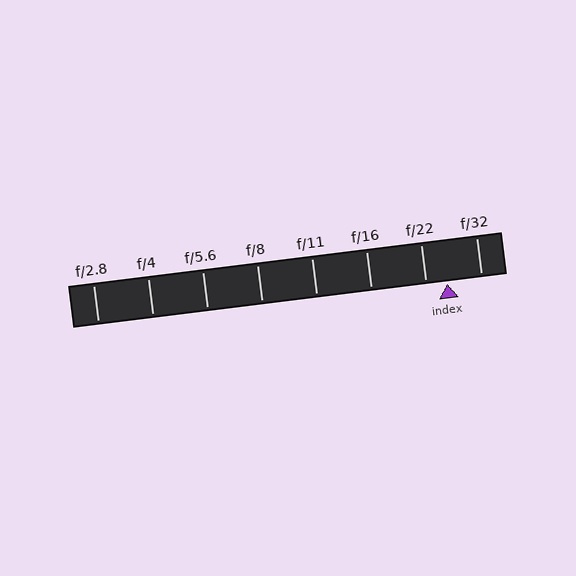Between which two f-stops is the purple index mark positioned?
The index mark is between f/22 and f/32.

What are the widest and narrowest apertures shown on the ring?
The widest aperture shown is f/2.8 and the narrowest is f/32.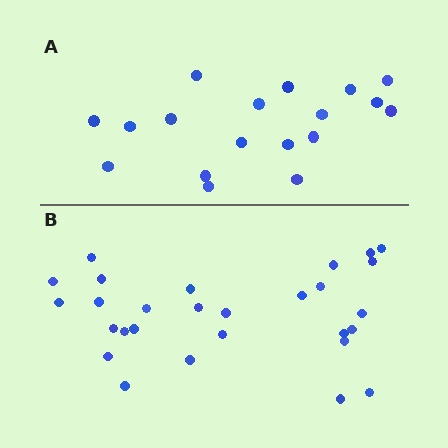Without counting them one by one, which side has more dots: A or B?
Region B (the bottom region) has more dots.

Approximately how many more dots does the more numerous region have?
Region B has roughly 10 or so more dots than region A.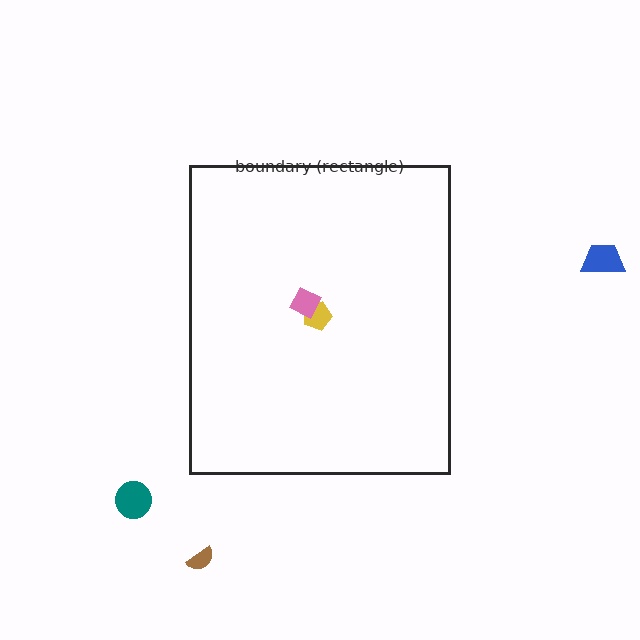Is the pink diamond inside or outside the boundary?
Inside.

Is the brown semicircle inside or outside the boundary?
Outside.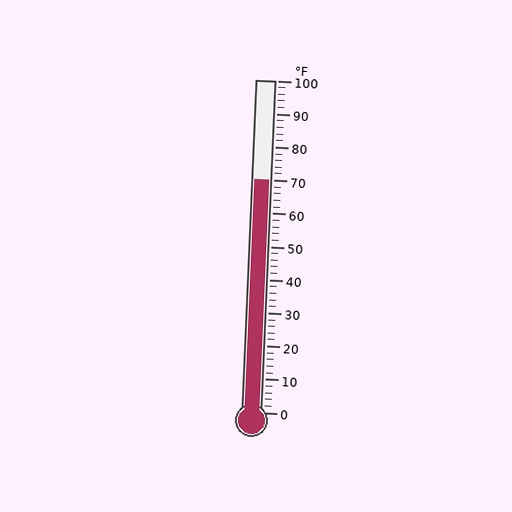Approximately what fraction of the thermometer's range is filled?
The thermometer is filled to approximately 70% of its range.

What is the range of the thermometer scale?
The thermometer scale ranges from 0°F to 100°F.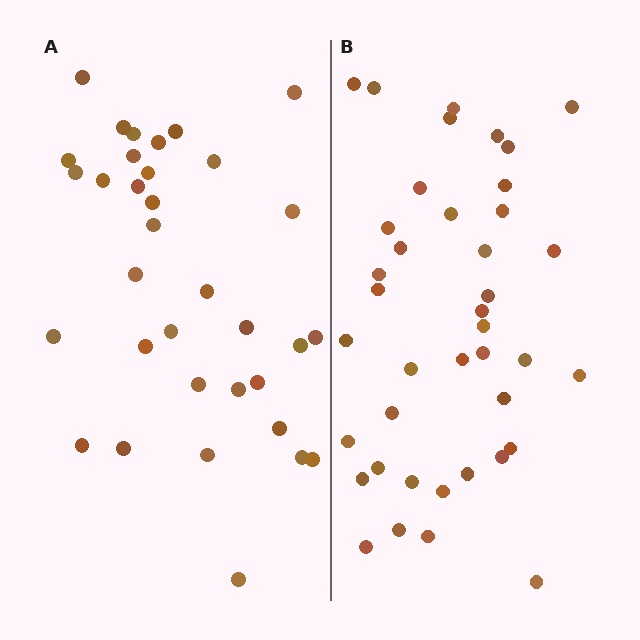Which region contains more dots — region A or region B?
Region B (the right region) has more dots.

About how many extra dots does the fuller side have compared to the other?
Region B has about 6 more dots than region A.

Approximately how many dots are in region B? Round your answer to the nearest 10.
About 40 dots.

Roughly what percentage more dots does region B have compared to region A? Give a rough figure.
About 20% more.